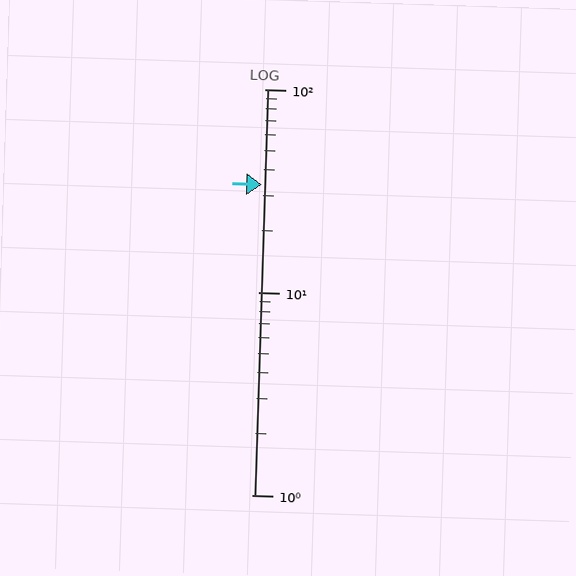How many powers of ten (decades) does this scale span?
The scale spans 2 decades, from 1 to 100.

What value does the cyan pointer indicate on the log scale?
The pointer indicates approximately 34.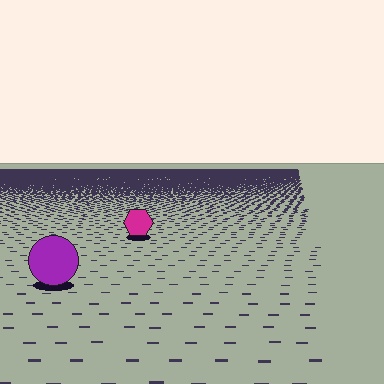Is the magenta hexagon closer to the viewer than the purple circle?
No. The purple circle is closer — you can tell from the texture gradient: the ground texture is coarser near it.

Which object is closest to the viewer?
The purple circle is closest. The texture marks near it are larger and more spread out.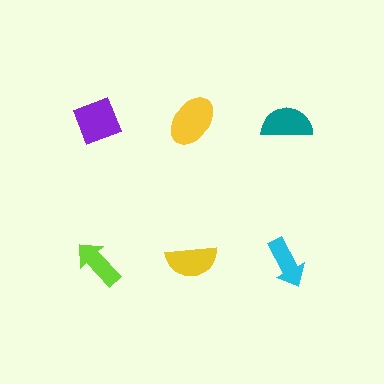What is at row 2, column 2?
A yellow semicircle.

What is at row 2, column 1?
A lime arrow.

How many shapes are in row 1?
3 shapes.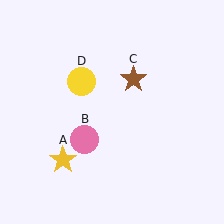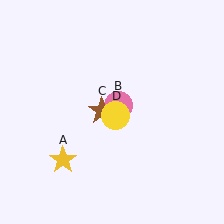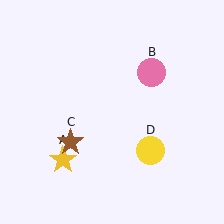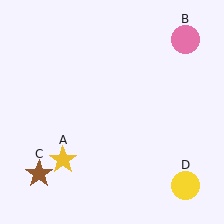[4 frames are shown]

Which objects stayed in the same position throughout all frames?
Yellow star (object A) remained stationary.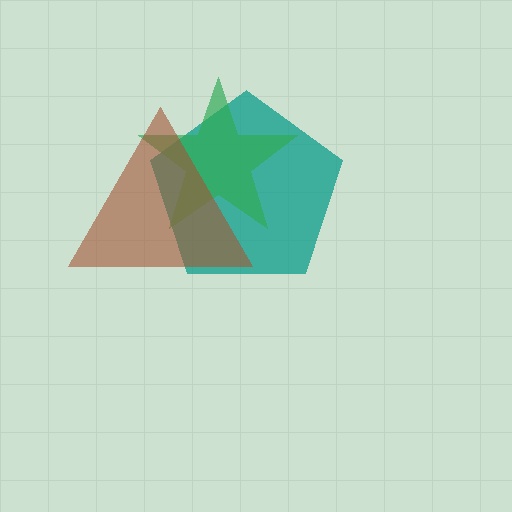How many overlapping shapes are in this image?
There are 3 overlapping shapes in the image.